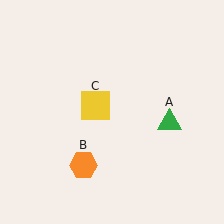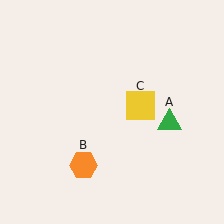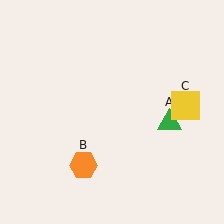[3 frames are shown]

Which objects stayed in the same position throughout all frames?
Green triangle (object A) and orange hexagon (object B) remained stationary.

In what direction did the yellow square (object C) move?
The yellow square (object C) moved right.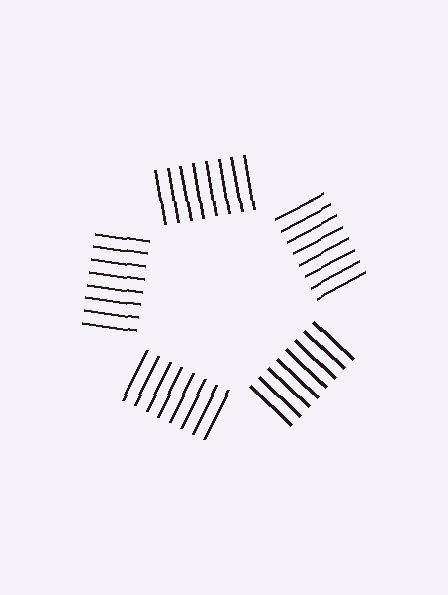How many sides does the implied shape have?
5 sides — the line-ends trace a pentagon.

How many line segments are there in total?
40 — 8 along each of the 5 edges.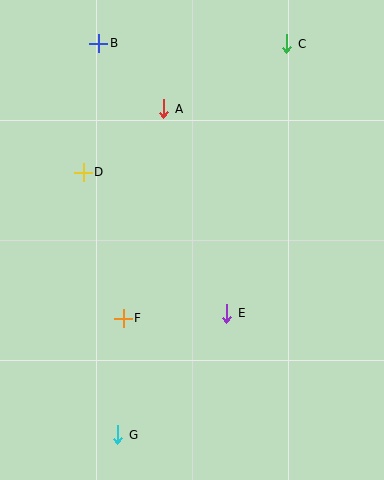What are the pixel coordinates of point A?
Point A is at (164, 109).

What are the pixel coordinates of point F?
Point F is at (123, 318).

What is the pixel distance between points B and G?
The distance between B and G is 392 pixels.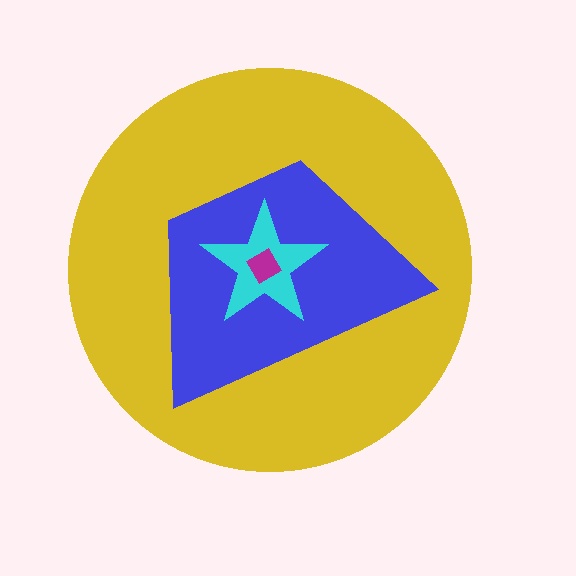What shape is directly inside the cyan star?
The magenta diamond.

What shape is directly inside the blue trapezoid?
The cyan star.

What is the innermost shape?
The magenta diamond.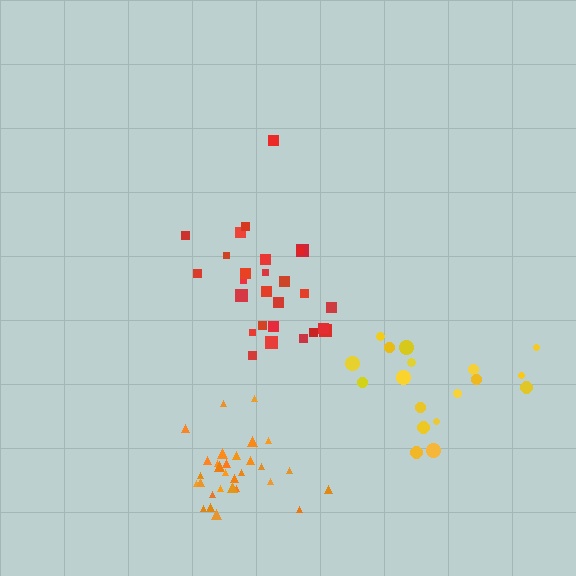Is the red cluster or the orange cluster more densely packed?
Orange.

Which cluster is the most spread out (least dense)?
Yellow.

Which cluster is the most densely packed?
Orange.